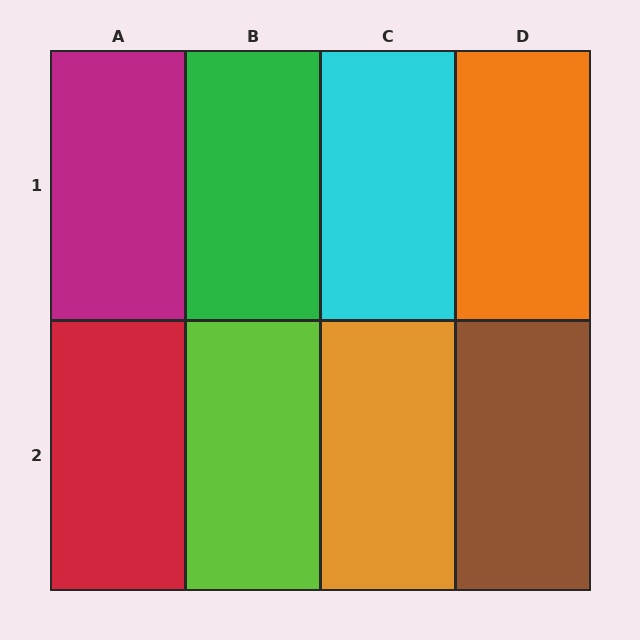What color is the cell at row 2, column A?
Red.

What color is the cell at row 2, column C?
Orange.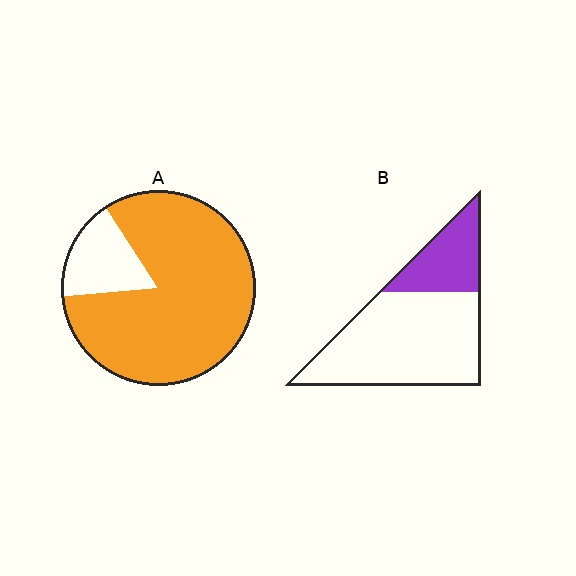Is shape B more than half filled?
No.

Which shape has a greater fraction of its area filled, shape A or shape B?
Shape A.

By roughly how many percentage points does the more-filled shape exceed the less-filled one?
By roughly 55 percentage points (A over B).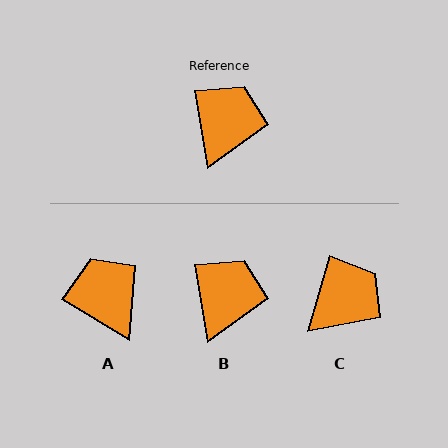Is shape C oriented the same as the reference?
No, it is off by about 26 degrees.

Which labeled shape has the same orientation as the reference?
B.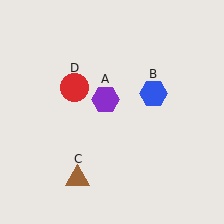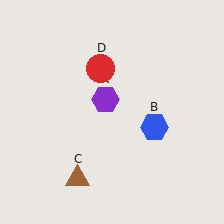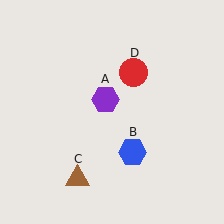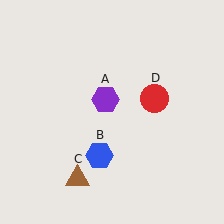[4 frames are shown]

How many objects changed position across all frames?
2 objects changed position: blue hexagon (object B), red circle (object D).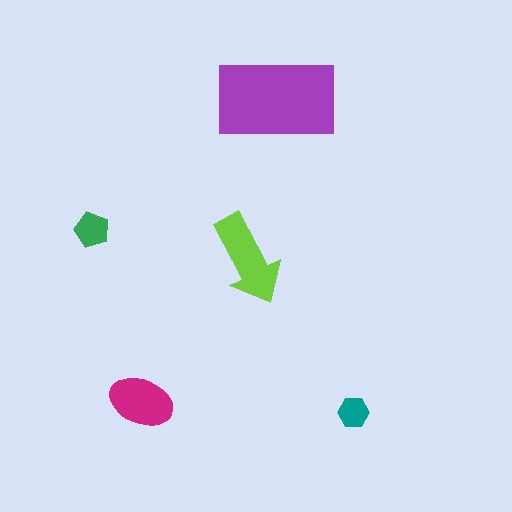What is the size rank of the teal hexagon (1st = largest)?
5th.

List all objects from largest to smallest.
The purple rectangle, the lime arrow, the magenta ellipse, the green pentagon, the teal hexagon.